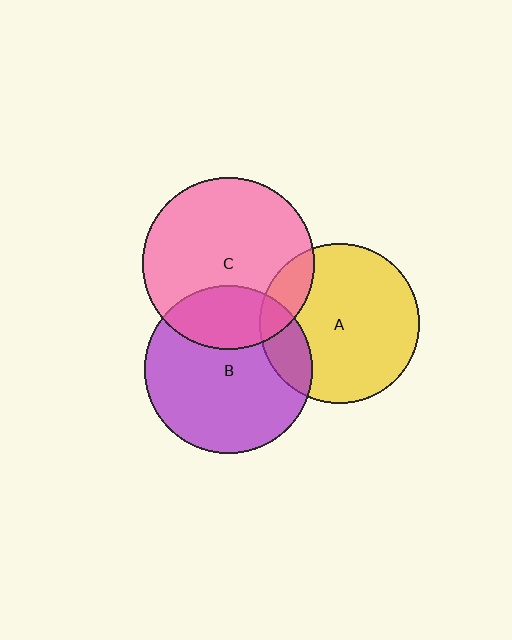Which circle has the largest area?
Circle C (pink).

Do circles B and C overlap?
Yes.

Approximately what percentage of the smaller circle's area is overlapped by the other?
Approximately 25%.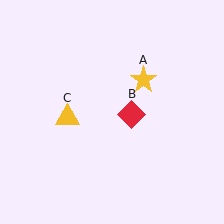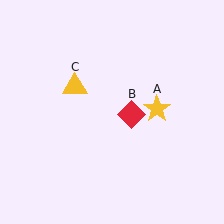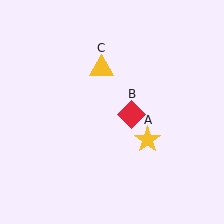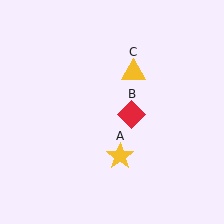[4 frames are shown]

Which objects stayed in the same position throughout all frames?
Red diamond (object B) remained stationary.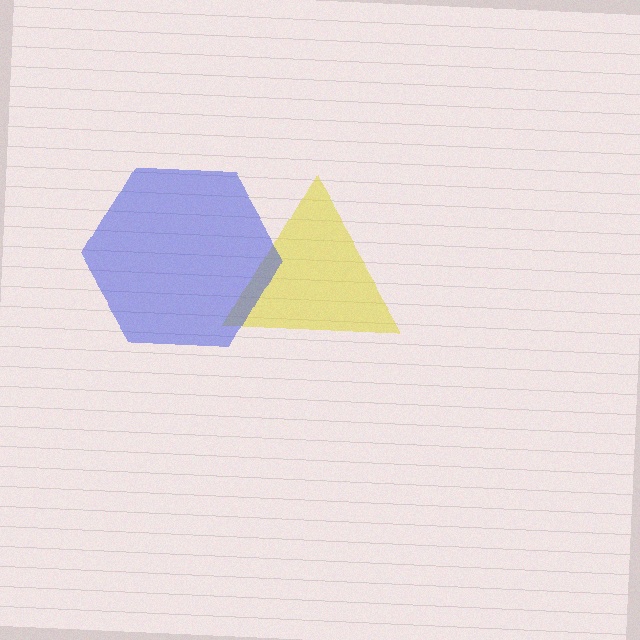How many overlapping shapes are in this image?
There are 2 overlapping shapes in the image.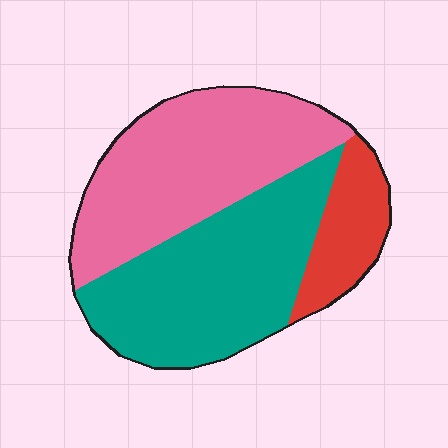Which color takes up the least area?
Red, at roughly 15%.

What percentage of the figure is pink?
Pink takes up between a third and a half of the figure.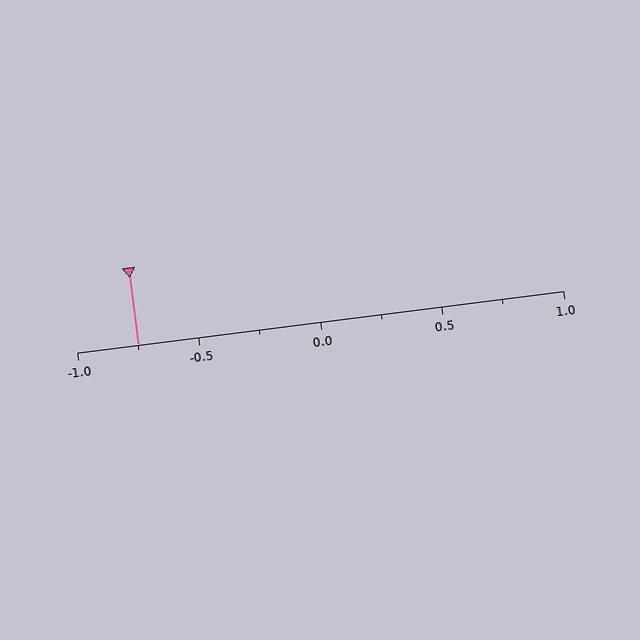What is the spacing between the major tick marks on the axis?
The major ticks are spaced 0.5 apart.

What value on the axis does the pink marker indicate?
The marker indicates approximately -0.75.